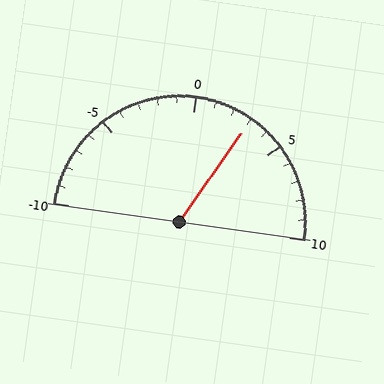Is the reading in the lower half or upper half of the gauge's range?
The reading is in the upper half of the range (-10 to 10).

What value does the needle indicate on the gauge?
The needle indicates approximately 3.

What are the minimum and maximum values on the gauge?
The gauge ranges from -10 to 10.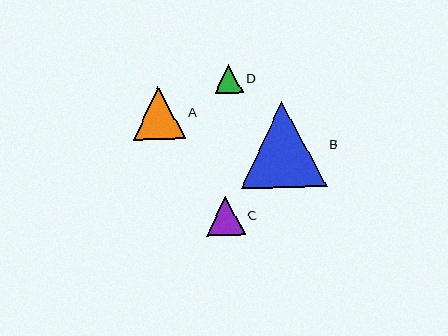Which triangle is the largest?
Triangle B is the largest with a size of approximately 86 pixels.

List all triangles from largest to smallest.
From largest to smallest: B, A, C, D.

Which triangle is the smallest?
Triangle D is the smallest with a size of approximately 28 pixels.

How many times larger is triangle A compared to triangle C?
Triangle A is approximately 1.3 times the size of triangle C.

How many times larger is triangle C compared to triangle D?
Triangle C is approximately 1.4 times the size of triangle D.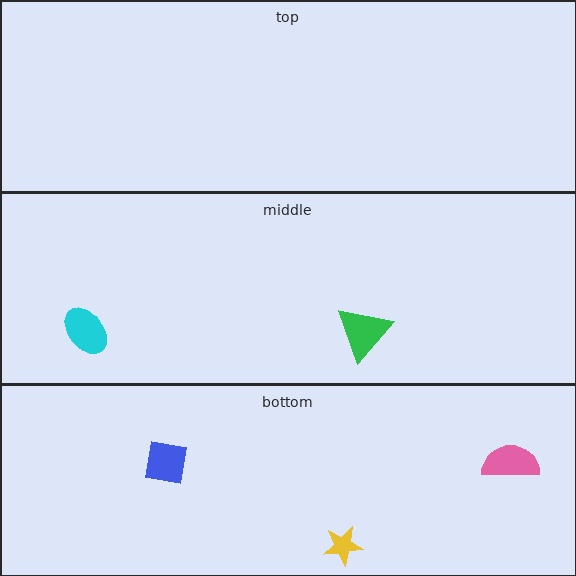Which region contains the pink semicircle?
The bottom region.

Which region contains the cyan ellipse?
The middle region.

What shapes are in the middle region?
The green triangle, the cyan ellipse.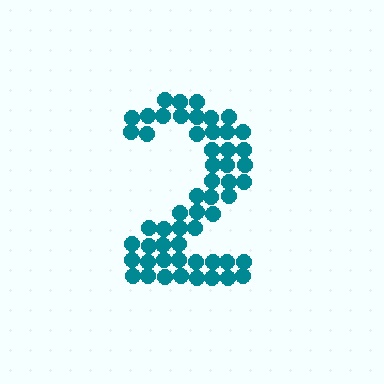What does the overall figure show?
The overall figure shows the digit 2.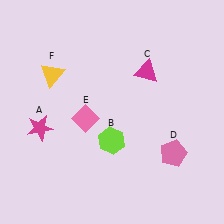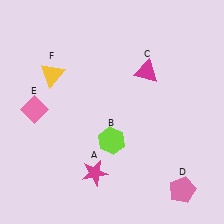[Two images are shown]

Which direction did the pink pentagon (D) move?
The pink pentagon (D) moved down.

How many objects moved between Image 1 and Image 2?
3 objects moved between the two images.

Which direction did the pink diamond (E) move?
The pink diamond (E) moved left.